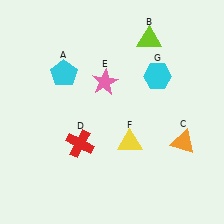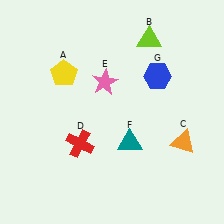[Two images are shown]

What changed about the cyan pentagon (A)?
In Image 1, A is cyan. In Image 2, it changed to yellow.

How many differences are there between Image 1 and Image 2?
There are 3 differences between the two images.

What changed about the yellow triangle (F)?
In Image 1, F is yellow. In Image 2, it changed to teal.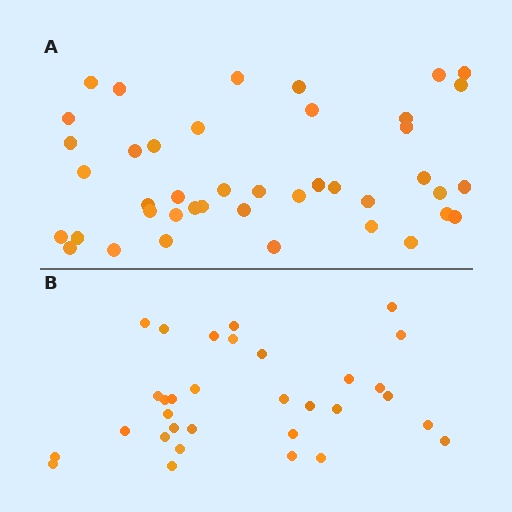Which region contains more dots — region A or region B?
Region A (the top region) has more dots.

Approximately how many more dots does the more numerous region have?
Region A has roughly 10 or so more dots than region B.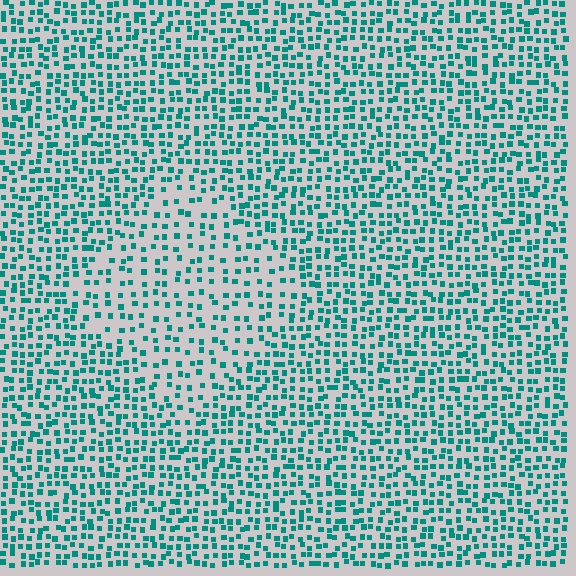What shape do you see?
I see a diamond.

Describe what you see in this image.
The image contains small teal elements arranged at two different densities. A diamond-shaped region is visible where the elements are less densely packed than the surrounding area.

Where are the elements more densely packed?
The elements are more densely packed outside the diamond boundary.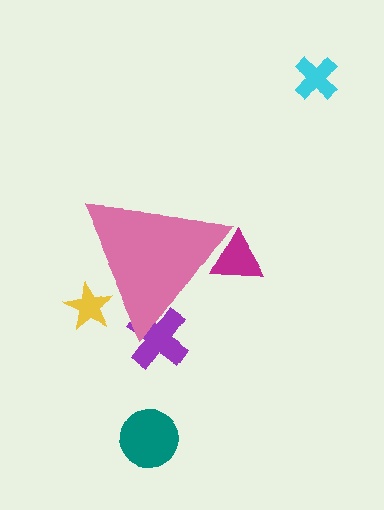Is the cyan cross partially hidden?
No, the cyan cross is fully visible.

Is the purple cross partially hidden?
Yes, the purple cross is partially hidden behind the pink triangle.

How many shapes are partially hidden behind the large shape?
3 shapes are partially hidden.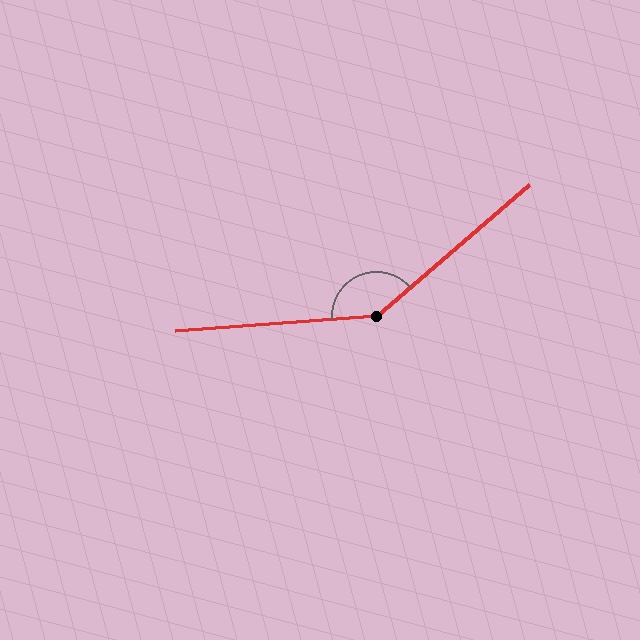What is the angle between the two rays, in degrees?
Approximately 143 degrees.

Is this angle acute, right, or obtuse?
It is obtuse.